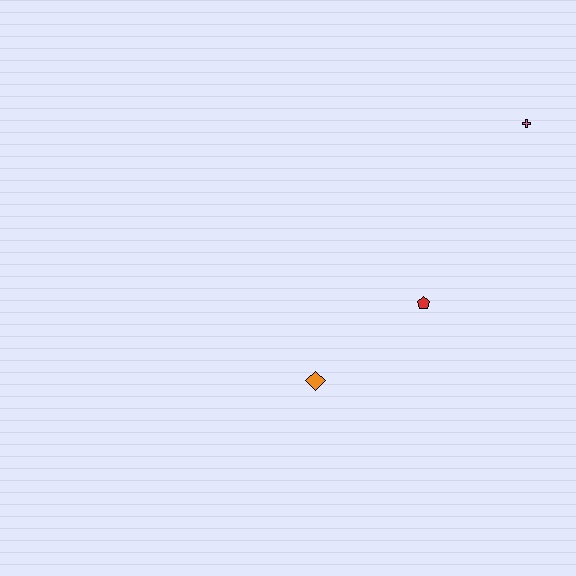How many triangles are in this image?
There are no triangles.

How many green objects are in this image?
There are no green objects.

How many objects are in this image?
There are 3 objects.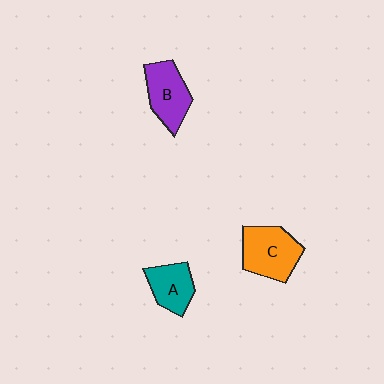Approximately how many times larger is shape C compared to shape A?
Approximately 1.4 times.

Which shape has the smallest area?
Shape A (teal).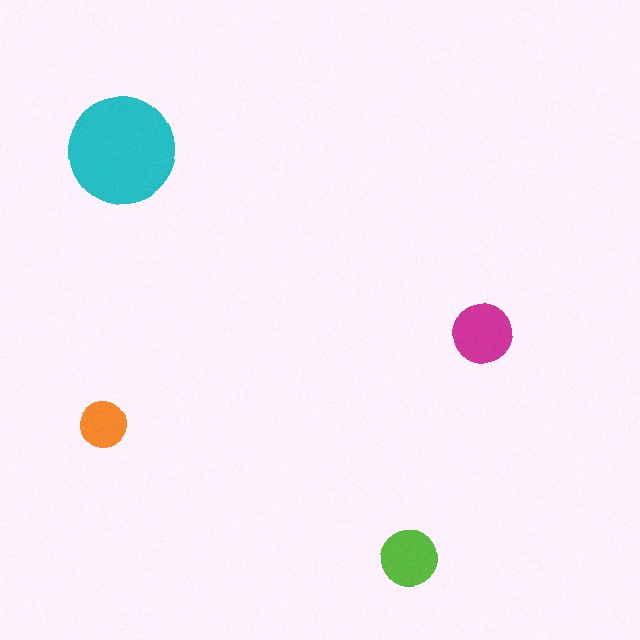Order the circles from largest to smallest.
the cyan one, the magenta one, the lime one, the orange one.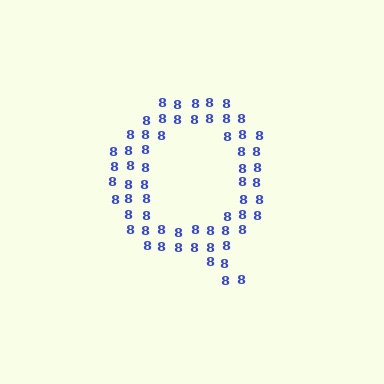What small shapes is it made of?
It is made of small digit 8's.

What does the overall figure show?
The overall figure shows the letter Q.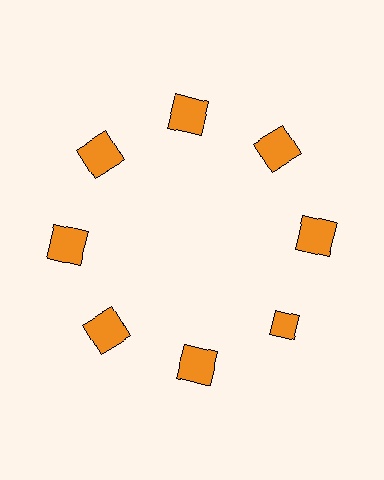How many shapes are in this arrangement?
There are 8 shapes arranged in a ring pattern.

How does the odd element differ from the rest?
It has a different shape: diamond instead of square.